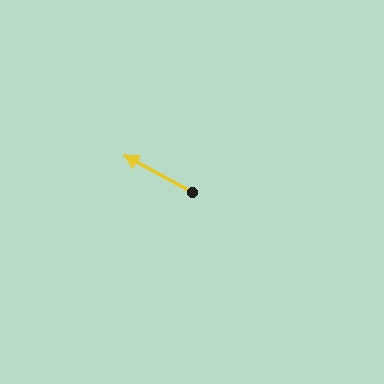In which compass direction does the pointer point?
Northwest.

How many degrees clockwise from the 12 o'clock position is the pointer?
Approximately 298 degrees.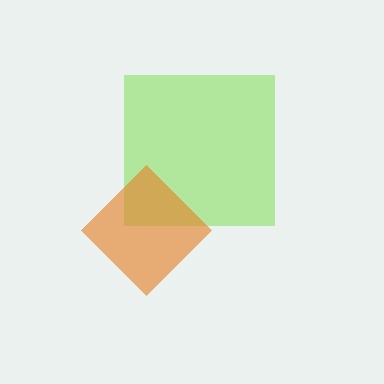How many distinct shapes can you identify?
There are 2 distinct shapes: a lime square, an orange diamond.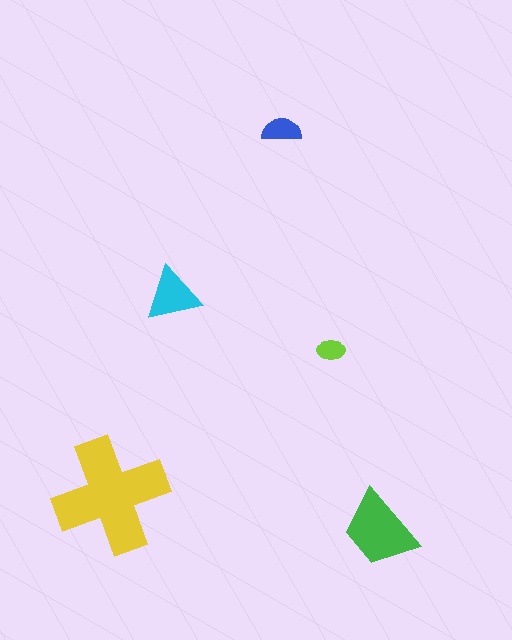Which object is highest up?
The blue semicircle is topmost.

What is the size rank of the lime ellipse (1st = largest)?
5th.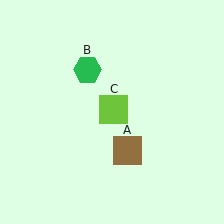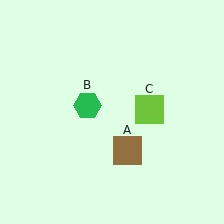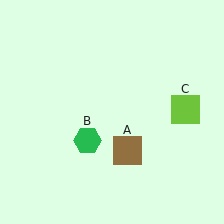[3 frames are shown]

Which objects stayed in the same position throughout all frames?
Brown square (object A) remained stationary.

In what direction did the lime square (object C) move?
The lime square (object C) moved right.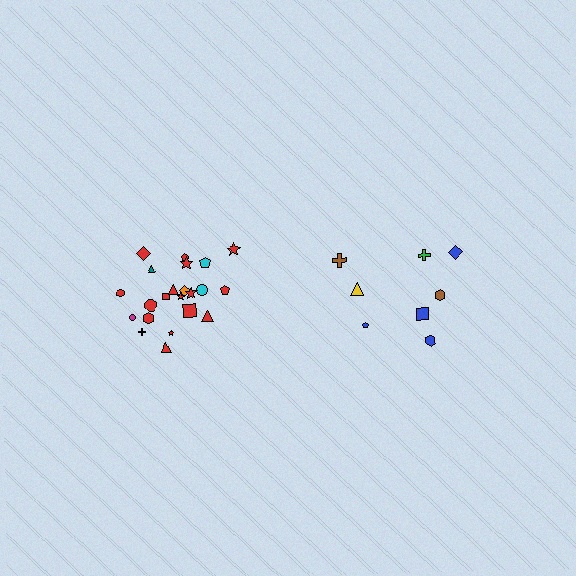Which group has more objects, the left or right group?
The left group.